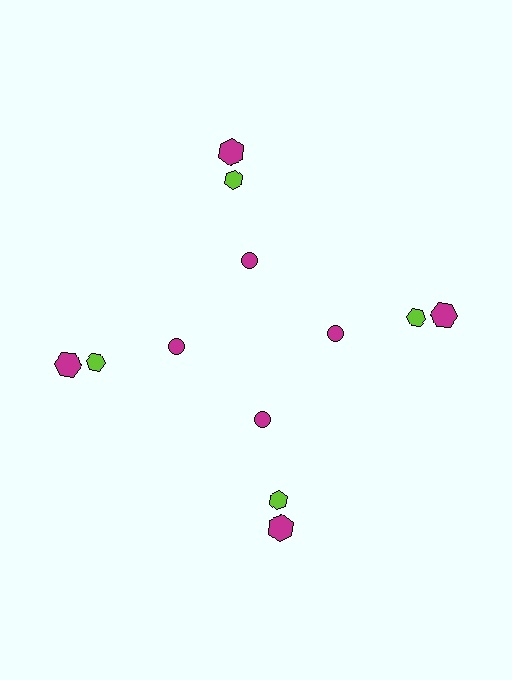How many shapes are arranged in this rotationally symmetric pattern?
There are 12 shapes, arranged in 4 groups of 3.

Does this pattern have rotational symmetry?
Yes, this pattern has 4-fold rotational symmetry. It looks the same after rotating 90 degrees around the center.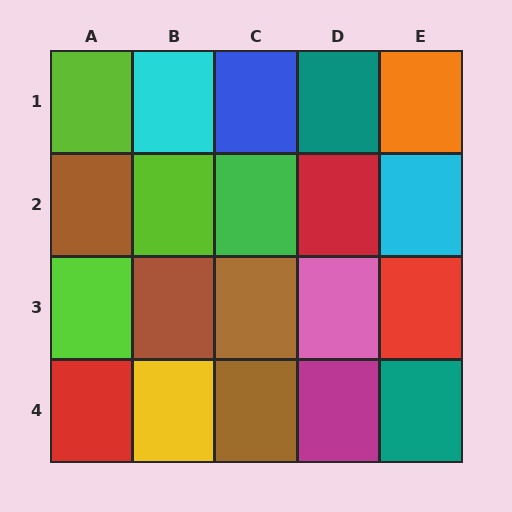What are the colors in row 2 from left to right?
Brown, lime, green, red, cyan.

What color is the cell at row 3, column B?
Brown.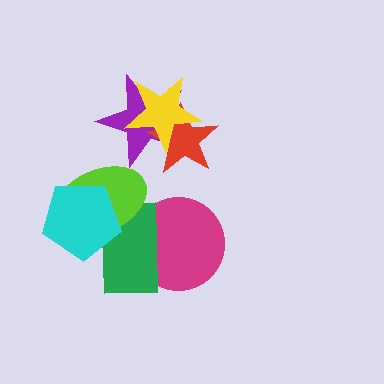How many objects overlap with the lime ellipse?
2 objects overlap with the lime ellipse.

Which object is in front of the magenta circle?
The green rectangle is in front of the magenta circle.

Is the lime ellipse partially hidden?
Yes, it is partially covered by another shape.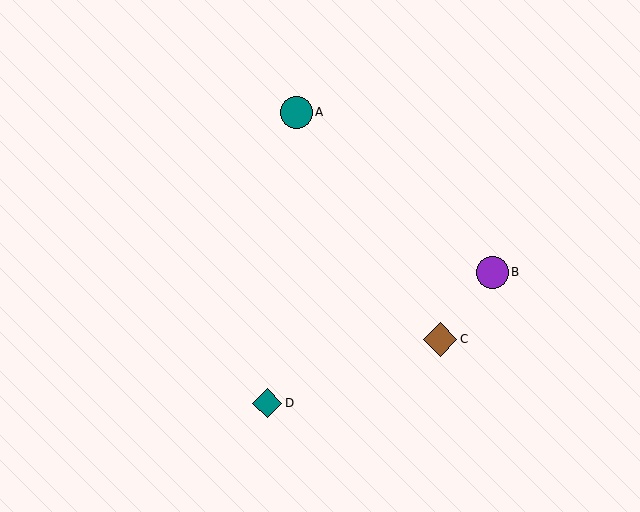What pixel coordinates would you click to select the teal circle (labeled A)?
Click at (296, 112) to select the teal circle A.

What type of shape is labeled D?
Shape D is a teal diamond.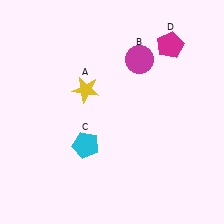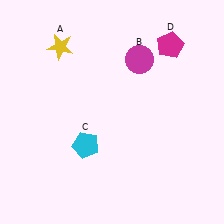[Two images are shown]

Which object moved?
The yellow star (A) moved up.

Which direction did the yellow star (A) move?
The yellow star (A) moved up.